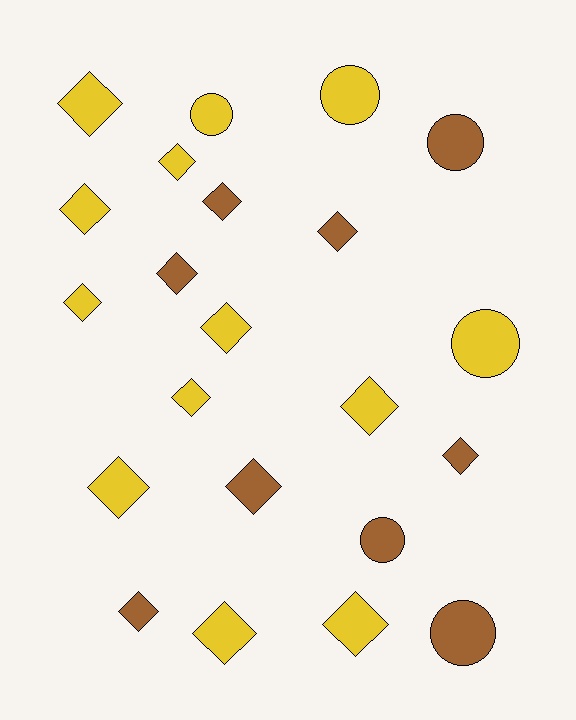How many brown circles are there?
There are 3 brown circles.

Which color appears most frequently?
Yellow, with 13 objects.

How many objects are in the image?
There are 22 objects.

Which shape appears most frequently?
Diamond, with 16 objects.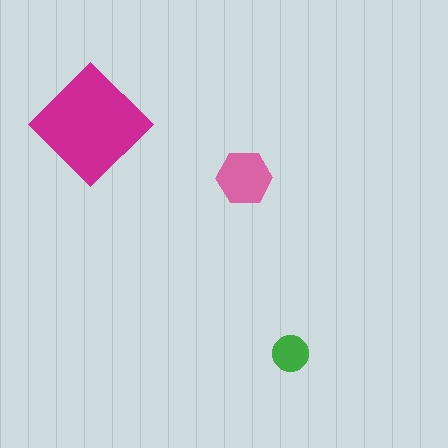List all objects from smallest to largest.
The green circle, the pink hexagon, the magenta diamond.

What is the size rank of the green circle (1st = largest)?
3rd.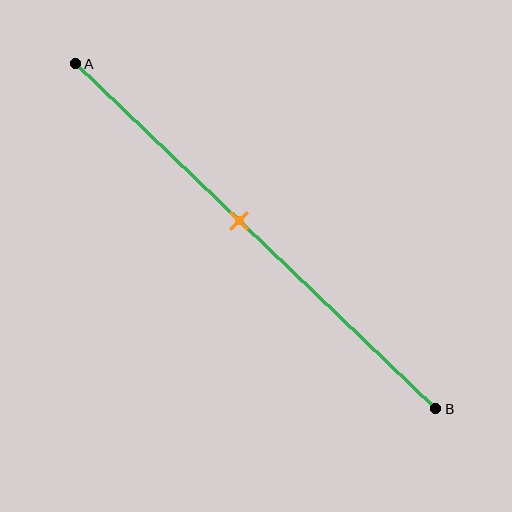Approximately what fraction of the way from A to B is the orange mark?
The orange mark is approximately 45% of the way from A to B.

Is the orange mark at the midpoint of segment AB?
No, the mark is at about 45% from A, not at the 50% midpoint.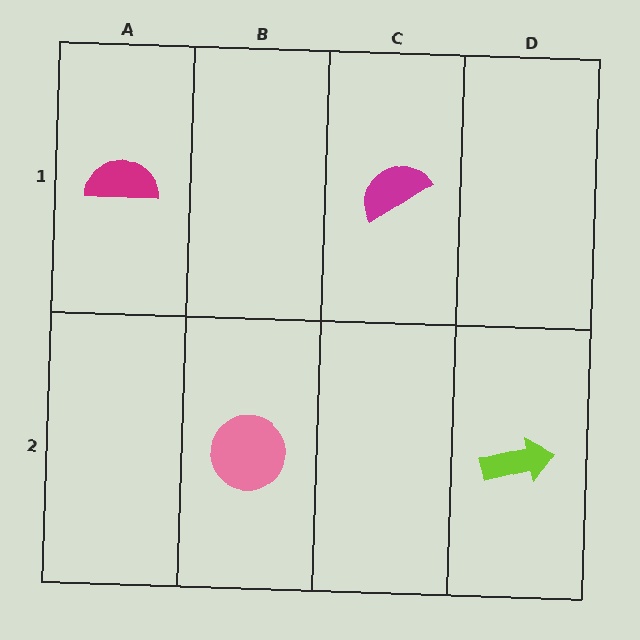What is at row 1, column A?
A magenta semicircle.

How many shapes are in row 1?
2 shapes.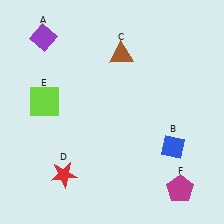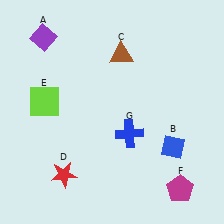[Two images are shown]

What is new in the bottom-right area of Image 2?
A blue cross (G) was added in the bottom-right area of Image 2.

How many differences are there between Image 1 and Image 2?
There is 1 difference between the two images.